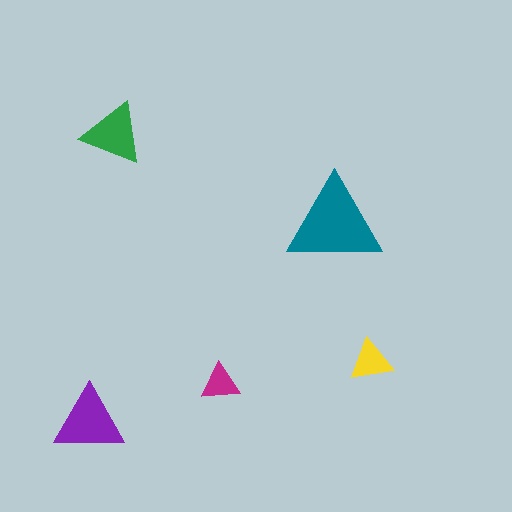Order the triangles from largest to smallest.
the teal one, the purple one, the green one, the yellow one, the magenta one.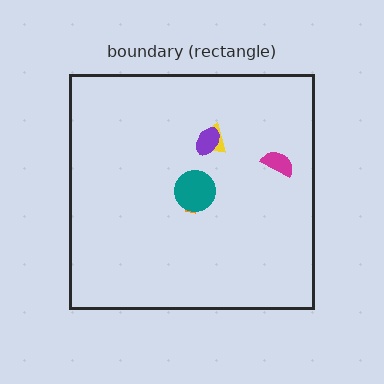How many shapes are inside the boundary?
5 inside, 0 outside.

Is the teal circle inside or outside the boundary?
Inside.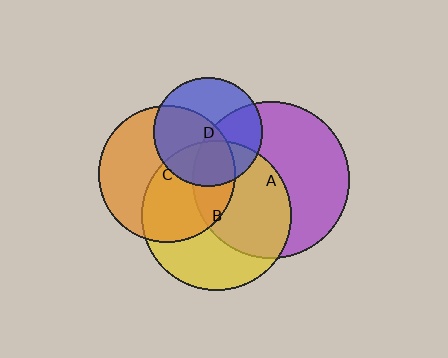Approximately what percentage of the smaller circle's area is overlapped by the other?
Approximately 30%.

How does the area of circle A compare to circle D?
Approximately 2.1 times.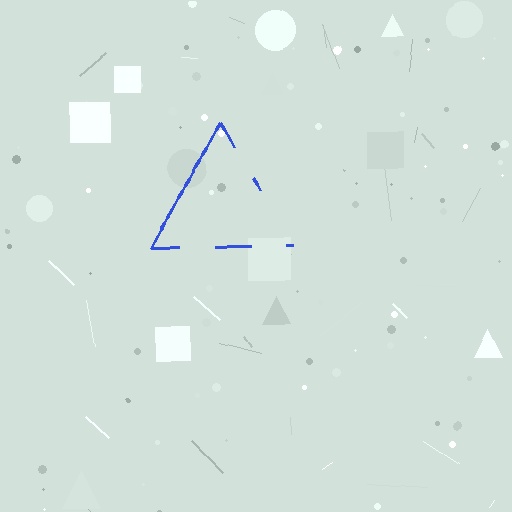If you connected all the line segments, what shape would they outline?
They would outline a triangle.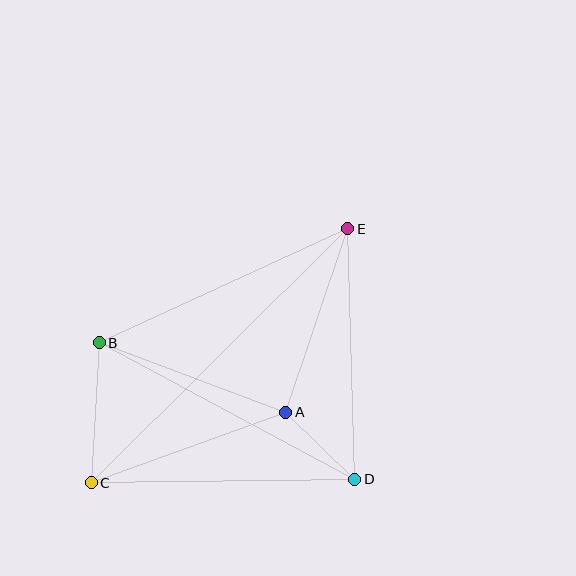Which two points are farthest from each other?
Points C and E are farthest from each other.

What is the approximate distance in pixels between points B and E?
The distance between B and E is approximately 273 pixels.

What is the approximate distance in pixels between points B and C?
The distance between B and C is approximately 140 pixels.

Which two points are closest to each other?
Points A and D are closest to each other.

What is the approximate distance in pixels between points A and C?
The distance between A and C is approximately 207 pixels.